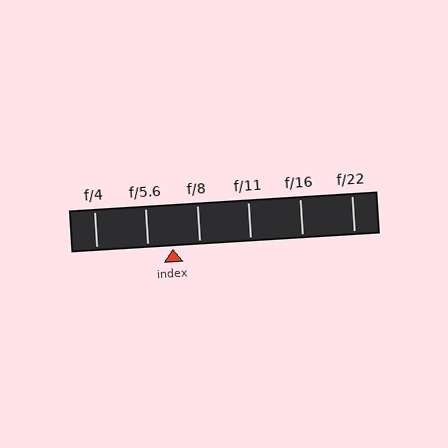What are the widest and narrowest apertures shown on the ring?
The widest aperture shown is f/4 and the narrowest is f/22.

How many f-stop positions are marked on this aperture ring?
There are 6 f-stop positions marked.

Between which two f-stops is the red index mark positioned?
The index mark is between f/5.6 and f/8.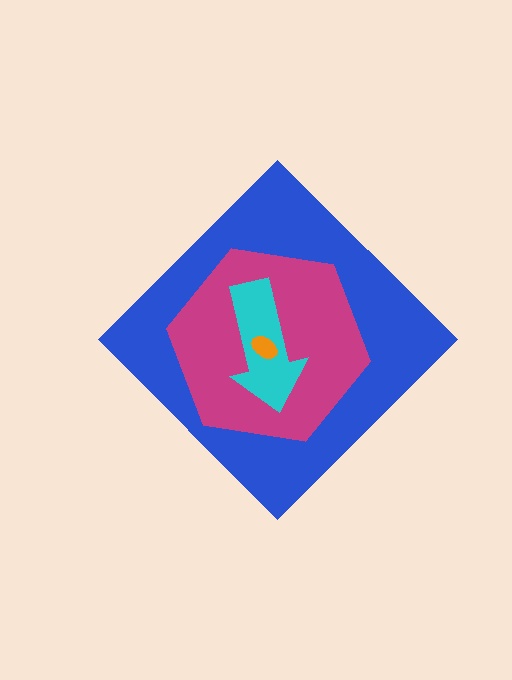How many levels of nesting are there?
4.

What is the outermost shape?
The blue diamond.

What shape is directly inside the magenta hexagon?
The cyan arrow.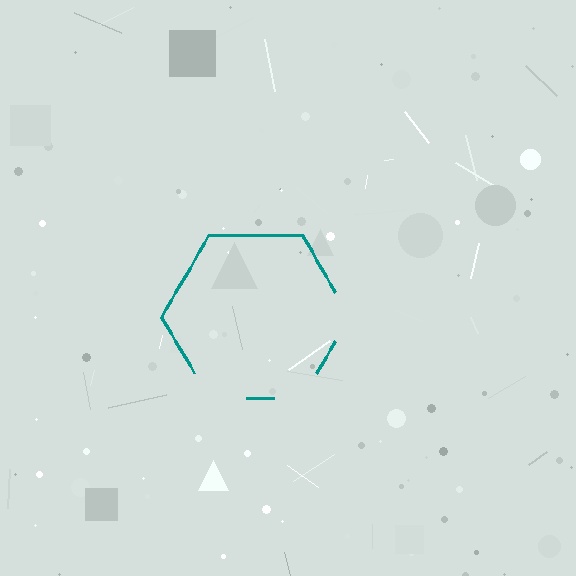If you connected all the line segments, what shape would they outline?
They would outline a hexagon.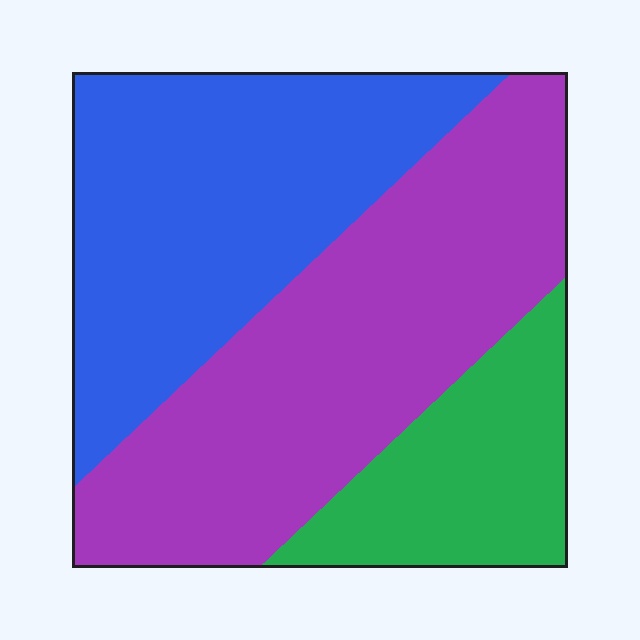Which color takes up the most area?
Purple, at roughly 45%.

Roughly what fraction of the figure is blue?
Blue takes up between a quarter and a half of the figure.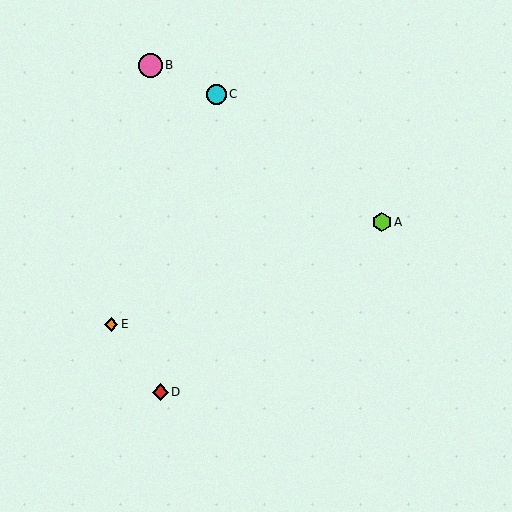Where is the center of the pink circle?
The center of the pink circle is at (150, 65).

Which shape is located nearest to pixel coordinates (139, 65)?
The pink circle (labeled B) at (150, 65) is nearest to that location.